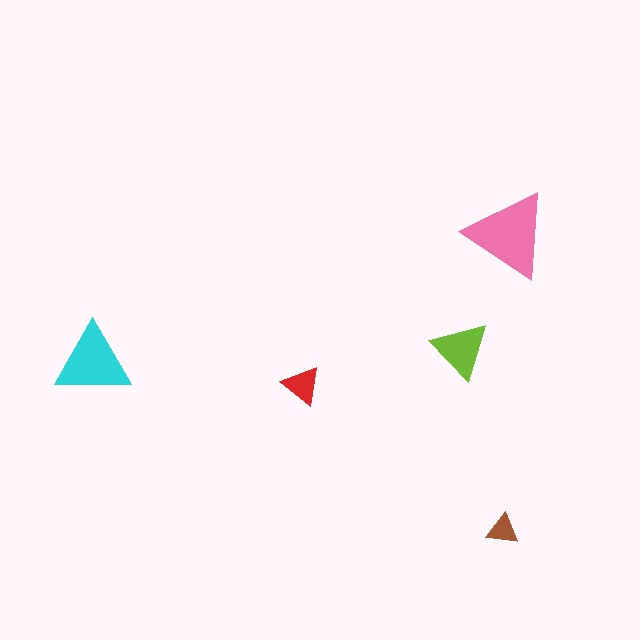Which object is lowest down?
The brown triangle is bottommost.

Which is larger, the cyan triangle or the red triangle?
The cyan one.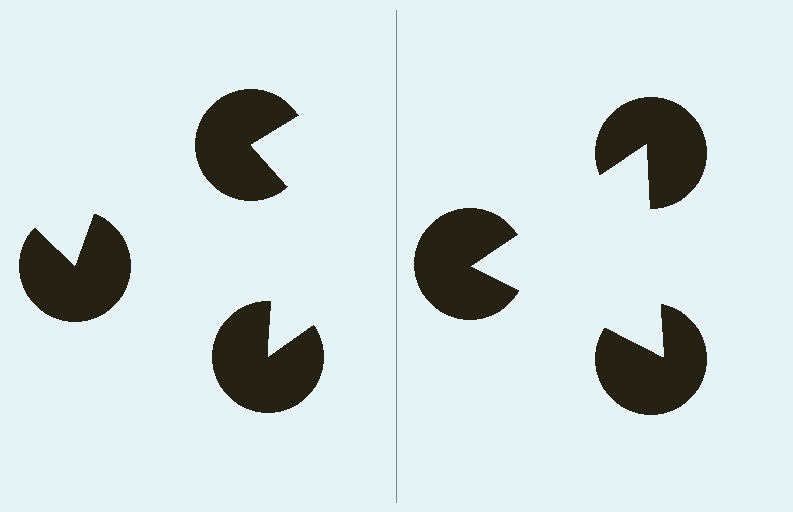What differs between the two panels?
The pac-man discs are positioned identically on both sides; only the wedge orientations differ. On the right they align to a triangle; on the left they are misaligned.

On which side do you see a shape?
An illusory triangle appears on the right side. On the left side the wedge cuts are rotated, so no coherent shape forms.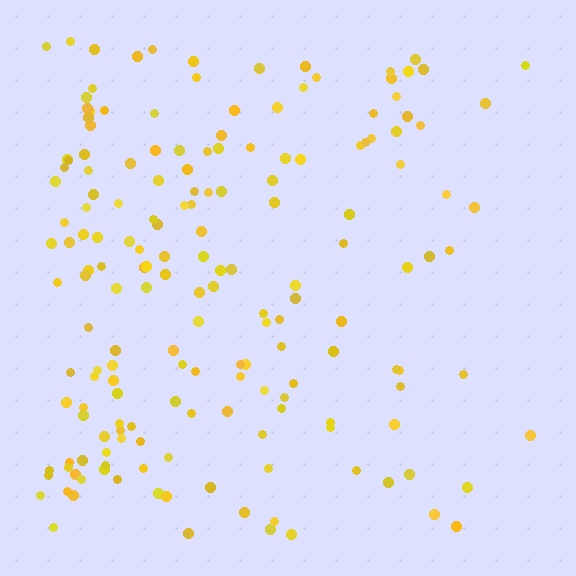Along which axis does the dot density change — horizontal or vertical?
Horizontal.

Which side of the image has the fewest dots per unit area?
The right.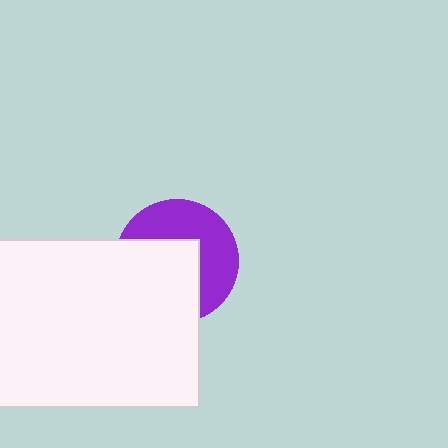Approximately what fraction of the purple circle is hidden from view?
Roughly 51% of the purple circle is hidden behind the white rectangle.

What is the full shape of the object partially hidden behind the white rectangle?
The partially hidden object is a purple circle.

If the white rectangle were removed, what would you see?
You would see the complete purple circle.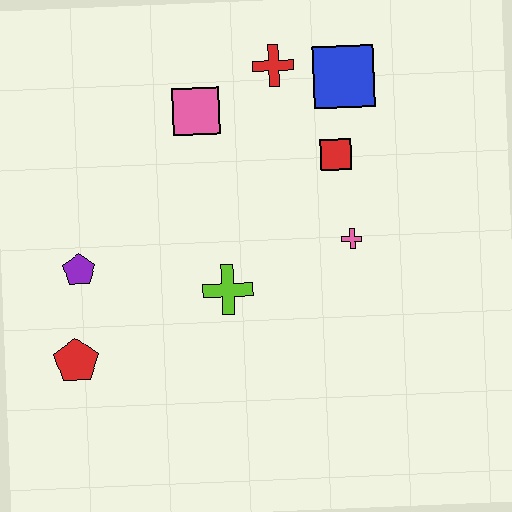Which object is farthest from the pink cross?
The red pentagon is farthest from the pink cross.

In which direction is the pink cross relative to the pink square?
The pink cross is to the right of the pink square.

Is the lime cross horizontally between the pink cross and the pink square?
Yes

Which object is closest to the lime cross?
The pink cross is closest to the lime cross.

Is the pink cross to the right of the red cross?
Yes